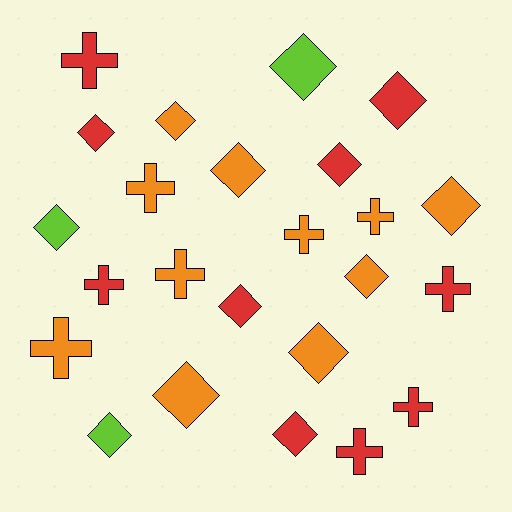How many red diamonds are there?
There are 5 red diamonds.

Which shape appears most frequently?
Diamond, with 14 objects.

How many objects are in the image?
There are 24 objects.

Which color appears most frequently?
Orange, with 11 objects.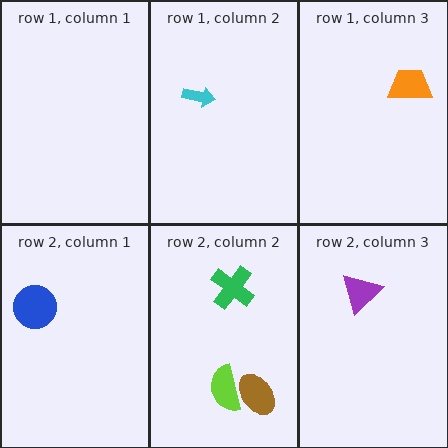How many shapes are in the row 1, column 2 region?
1.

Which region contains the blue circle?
The row 2, column 1 region.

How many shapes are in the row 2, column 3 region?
1.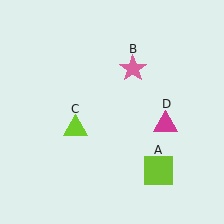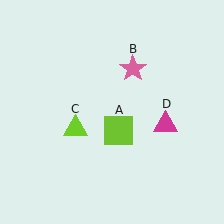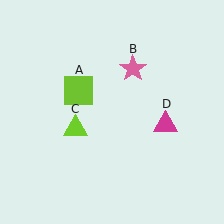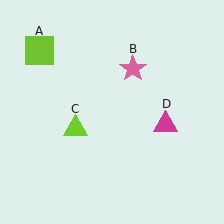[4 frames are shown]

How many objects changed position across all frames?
1 object changed position: lime square (object A).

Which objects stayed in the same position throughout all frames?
Pink star (object B) and lime triangle (object C) and magenta triangle (object D) remained stationary.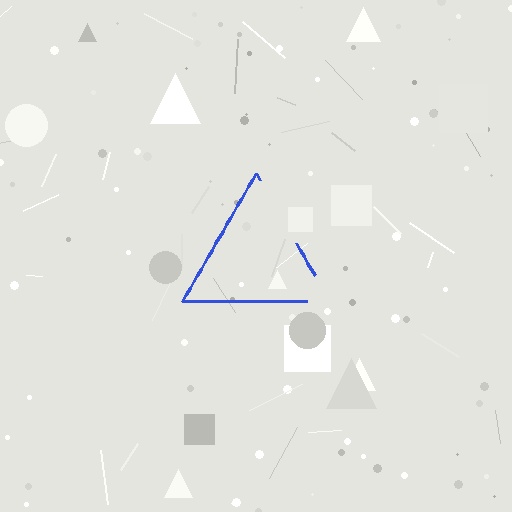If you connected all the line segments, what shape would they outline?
They would outline a triangle.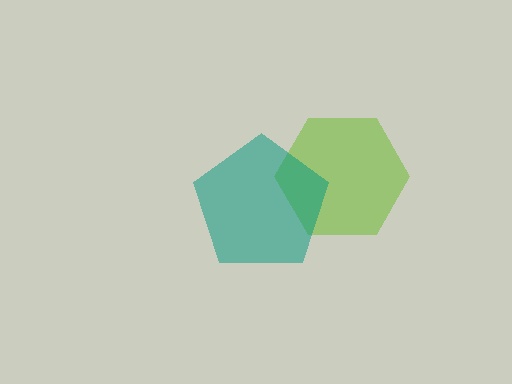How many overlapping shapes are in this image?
There are 2 overlapping shapes in the image.